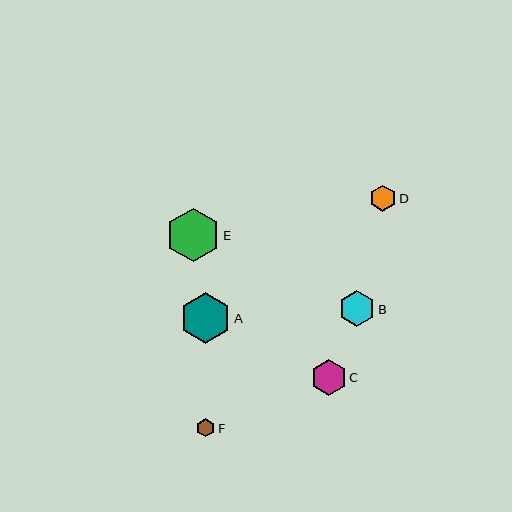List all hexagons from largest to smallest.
From largest to smallest: E, A, B, C, D, F.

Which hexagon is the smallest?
Hexagon F is the smallest with a size of approximately 18 pixels.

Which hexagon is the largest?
Hexagon E is the largest with a size of approximately 54 pixels.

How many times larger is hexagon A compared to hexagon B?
Hexagon A is approximately 1.4 times the size of hexagon B.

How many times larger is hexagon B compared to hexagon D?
Hexagon B is approximately 1.4 times the size of hexagon D.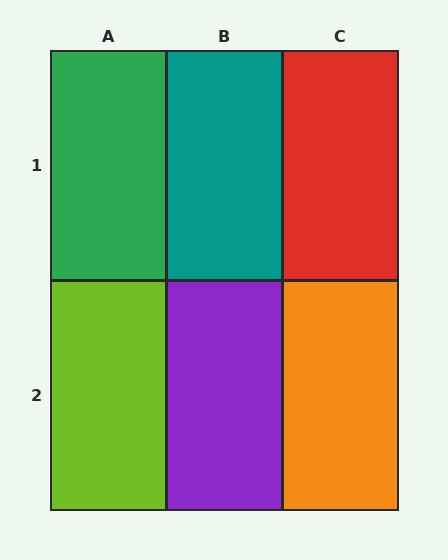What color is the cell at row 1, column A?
Green.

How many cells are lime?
1 cell is lime.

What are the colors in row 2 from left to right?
Lime, purple, orange.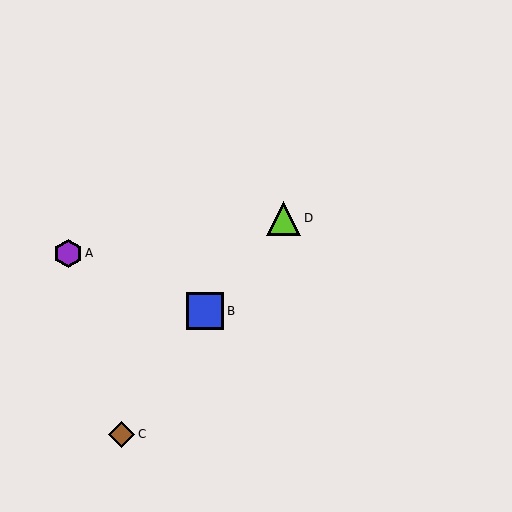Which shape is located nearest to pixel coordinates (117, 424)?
The brown diamond (labeled C) at (122, 434) is nearest to that location.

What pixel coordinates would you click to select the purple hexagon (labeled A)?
Click at (68, 253) to select the purple hexagon A.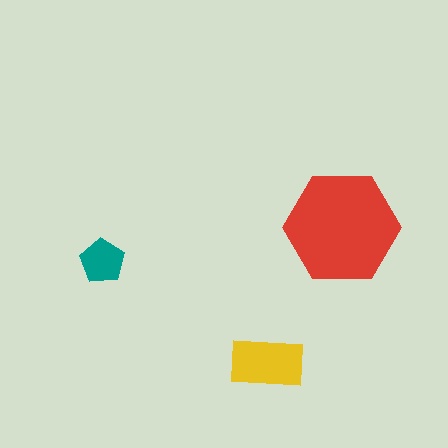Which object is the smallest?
The teal pentagon.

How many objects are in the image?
There are 3 objects in the image.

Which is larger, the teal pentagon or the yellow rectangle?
The yellow rectangle.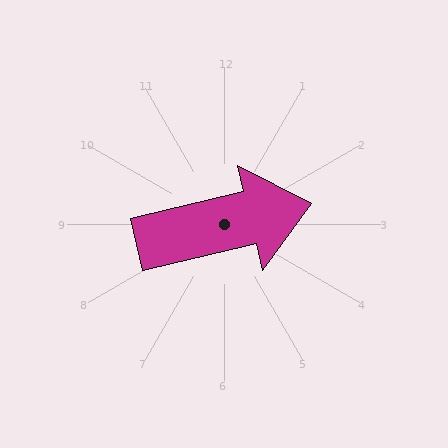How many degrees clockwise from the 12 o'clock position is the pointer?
Approximately 77 degrees.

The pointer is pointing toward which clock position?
Roughly 3 o'clock.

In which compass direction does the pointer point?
East.